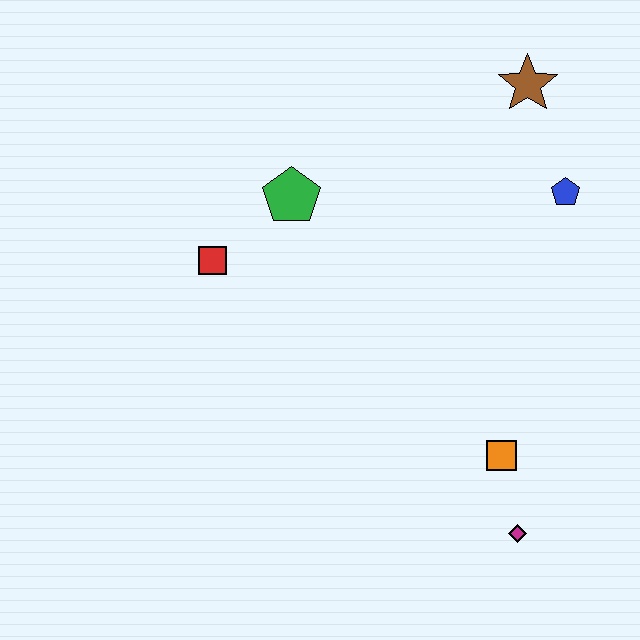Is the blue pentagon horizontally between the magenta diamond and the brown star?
No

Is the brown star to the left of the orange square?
No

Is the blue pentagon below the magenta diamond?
No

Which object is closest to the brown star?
The blue pentagon is closest to the brown star.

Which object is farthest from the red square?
The magenta diamond is farthest from the red square.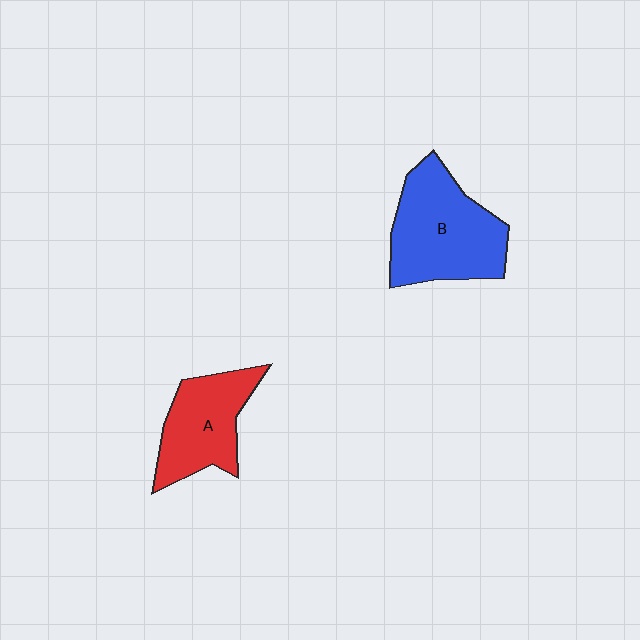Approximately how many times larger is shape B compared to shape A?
Approximately 1.4 times.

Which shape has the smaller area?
Shape A (red).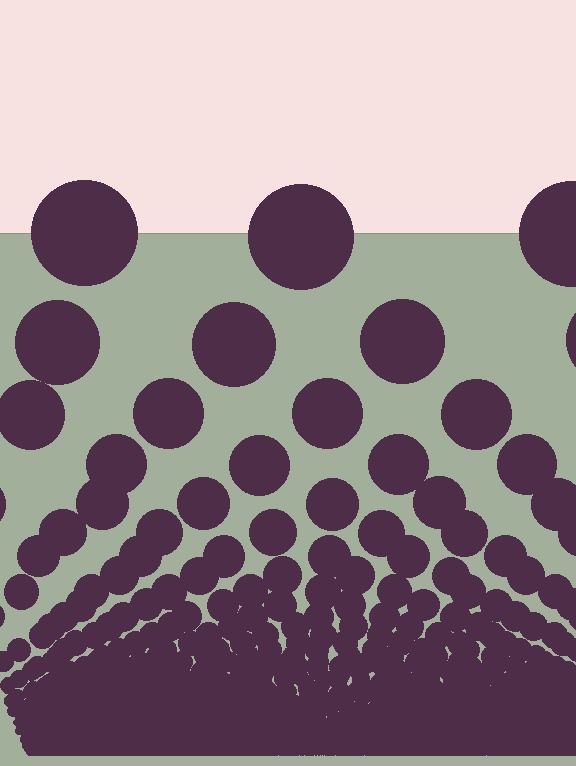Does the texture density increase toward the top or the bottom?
Density increases toward the bottom.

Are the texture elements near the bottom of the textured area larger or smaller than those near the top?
Smaller. The gradient is inverted — elements near the bottom are smaller and denser.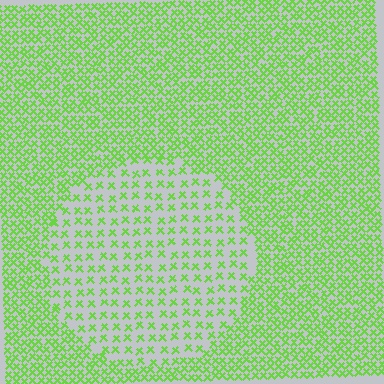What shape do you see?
I see a circle.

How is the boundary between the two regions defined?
The boundary is defined by a change in element density (approximately 2.2x ratio). All elements are the same color, size, and shape.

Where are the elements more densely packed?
The elements are more densely packed outside the circle boundary.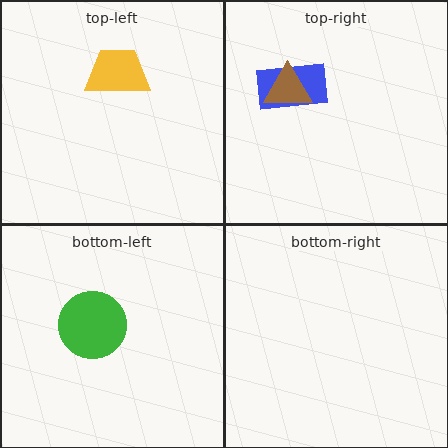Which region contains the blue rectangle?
The top-right region.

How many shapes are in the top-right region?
2.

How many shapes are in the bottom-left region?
1.